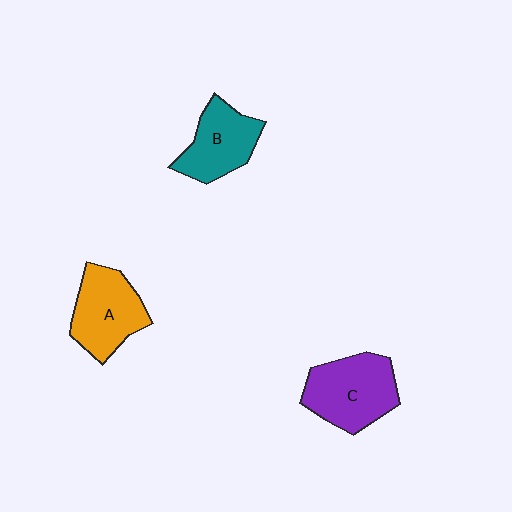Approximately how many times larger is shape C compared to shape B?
Approximately 1.3 times.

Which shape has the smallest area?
Shape B (teal).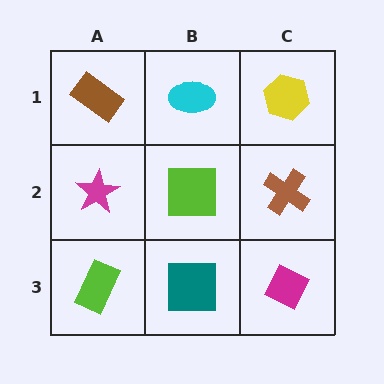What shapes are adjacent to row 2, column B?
A cyan ellipse (row 1, column B), a teal square (row 3, column B), a magenta star (row 2, column A), a brown cross (row 2, column C).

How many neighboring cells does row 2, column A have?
3.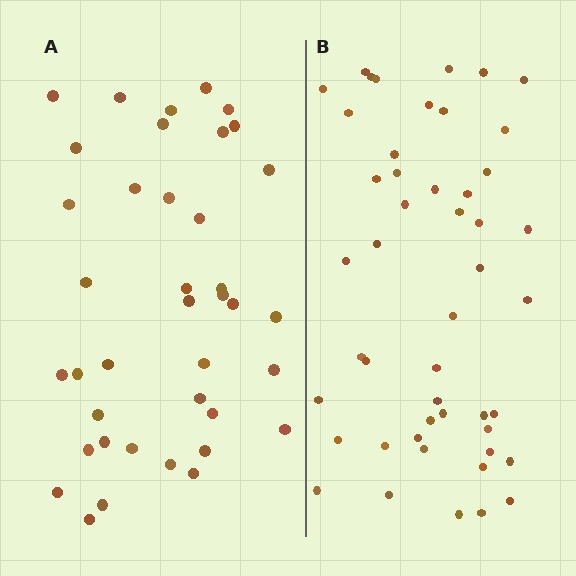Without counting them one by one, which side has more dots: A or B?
Region B (the right region) has more dots.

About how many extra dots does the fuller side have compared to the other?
Region B has roughly 8 or so more dots than region A.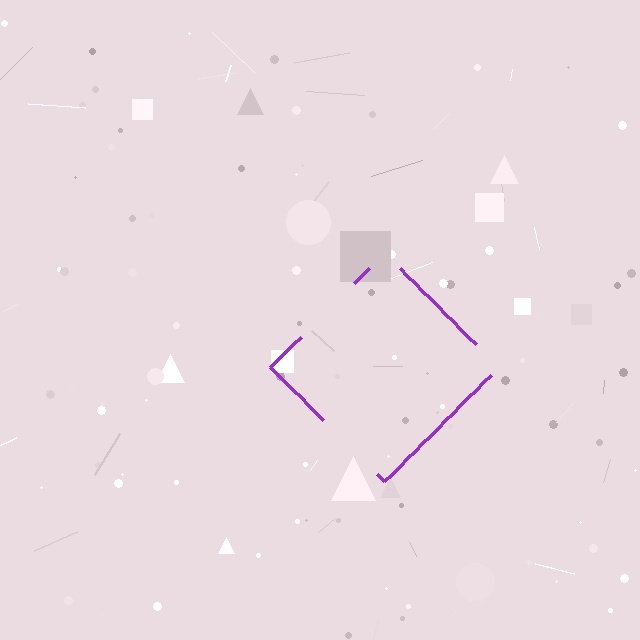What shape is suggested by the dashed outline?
The dashed outline suggests a diamond.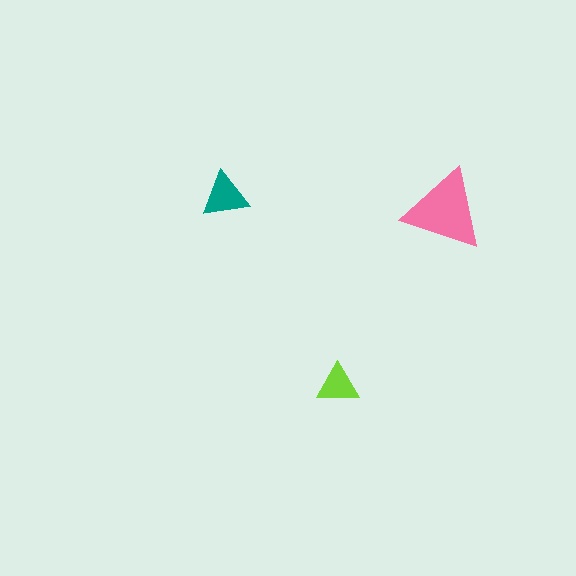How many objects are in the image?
There are 3 objects in the image.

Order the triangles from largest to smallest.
the pink one, the teal one, the lime one.